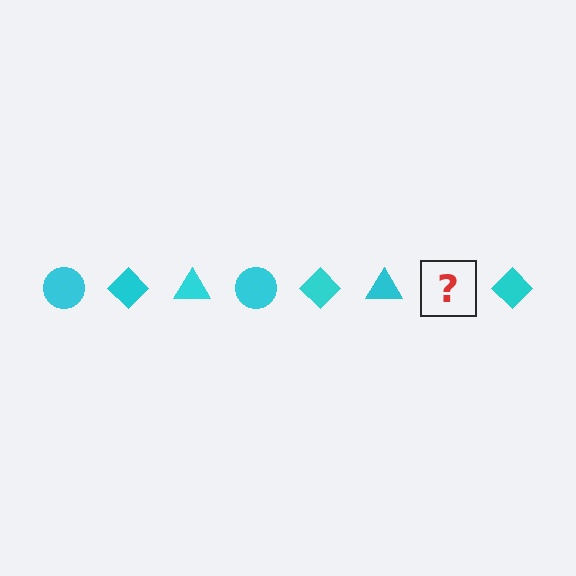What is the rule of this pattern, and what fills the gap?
The rule is that the pattern cycles through circle, diamond, triangle shapes in cyan. The gap should be filled with a cyan circle.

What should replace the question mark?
The question mark should be replaced with a cyan circle.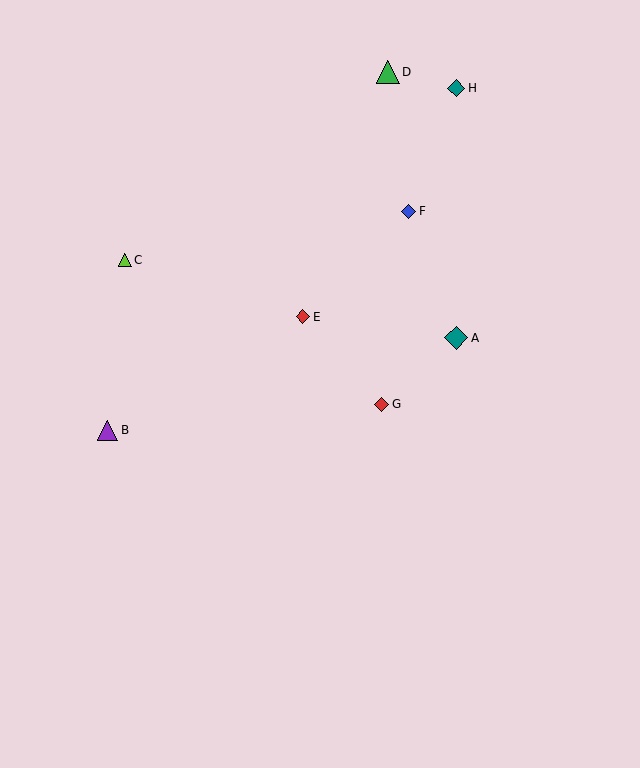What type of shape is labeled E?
Shape E is a red diamond.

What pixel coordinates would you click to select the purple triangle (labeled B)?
Click at (108, 430) to select the purple triangle B.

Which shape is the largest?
The green triangle (labeled D) is the largest.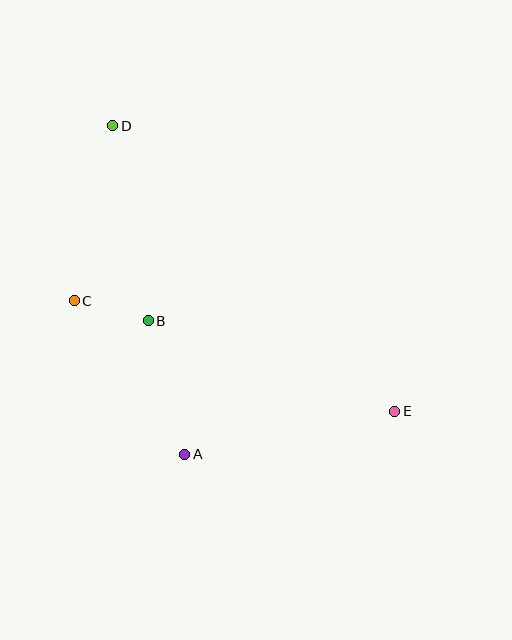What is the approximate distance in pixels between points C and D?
The distance between C and D is approximately 179 pixels.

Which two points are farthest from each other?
Points D and E are farthest from each other.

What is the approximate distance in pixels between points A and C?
The distance between A and C is approximately 189 pixels.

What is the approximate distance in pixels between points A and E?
The distance between A and E is approximately 215 pixels.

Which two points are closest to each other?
Points B and C are closest to each other.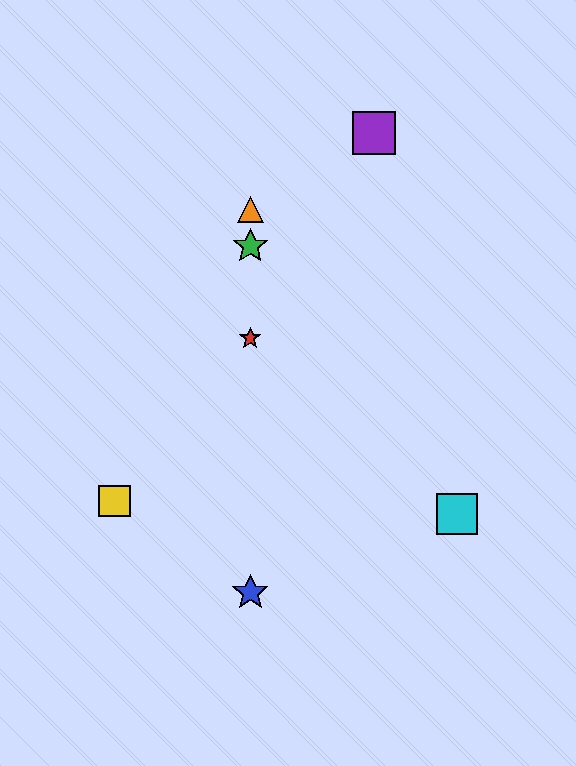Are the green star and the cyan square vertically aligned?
No, the green star is at x≈250 and the cyan square is at x≈457.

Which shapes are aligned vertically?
The red star, the blue star, the green star, the orange triangle are aligned vertically.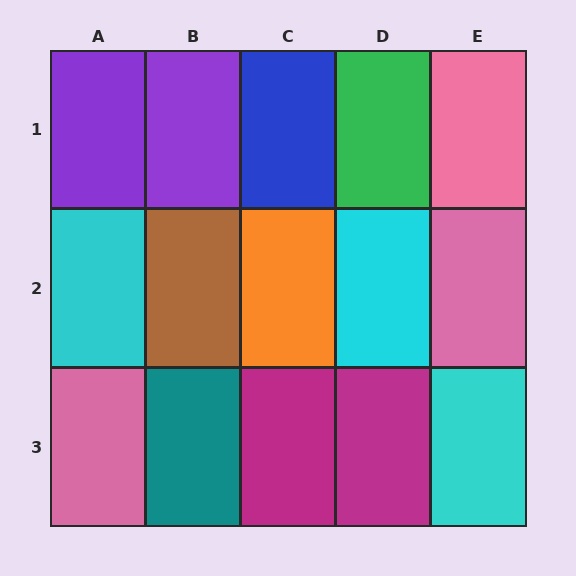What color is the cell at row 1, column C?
Blue.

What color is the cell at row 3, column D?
Magenta.